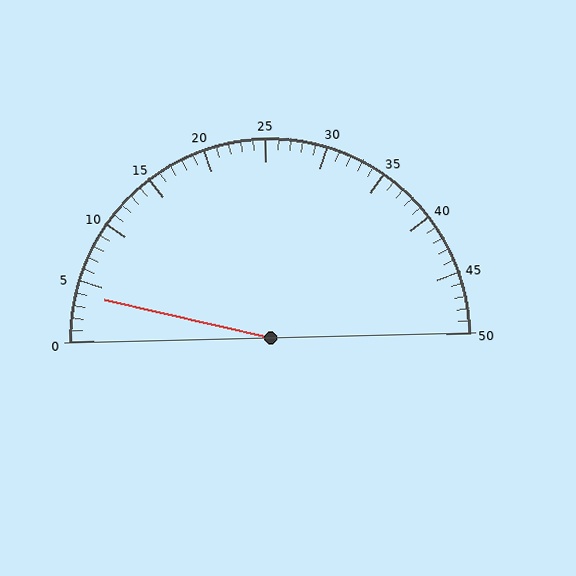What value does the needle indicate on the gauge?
The needle indicates approximately 4.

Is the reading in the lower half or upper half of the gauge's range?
The reading is in the lower half of the range (0 to 50).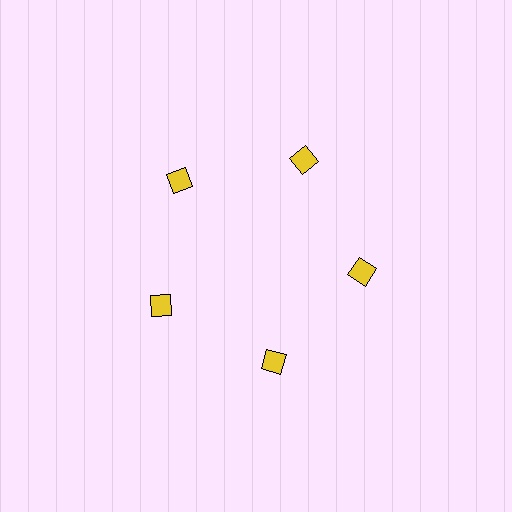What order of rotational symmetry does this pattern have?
This pattern has 5-fold rotational symmetry.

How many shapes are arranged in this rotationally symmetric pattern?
There are 5 shapes, arranged in 5 groups of 1.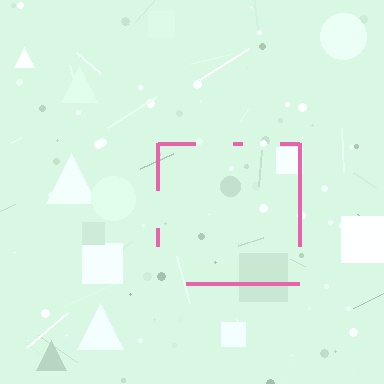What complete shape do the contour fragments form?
The contour fragments form a square.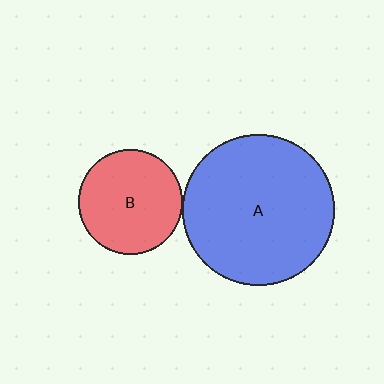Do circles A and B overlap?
Yes.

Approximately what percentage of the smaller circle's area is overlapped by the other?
Approximately 5%.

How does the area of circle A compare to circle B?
Approximately 2.1 times.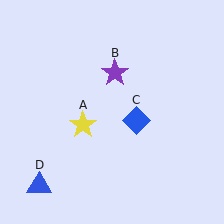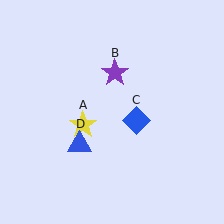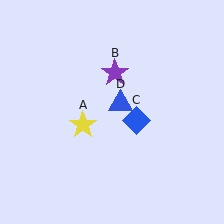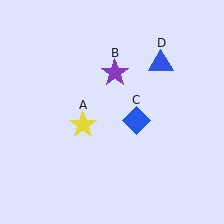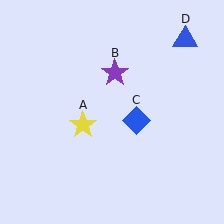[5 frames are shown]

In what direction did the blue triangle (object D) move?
The blue triangle (object D) moved up and to the right.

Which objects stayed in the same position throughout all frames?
Yellow star (object A) and purple star (object B) and blue diamond (object C) remained stationary.